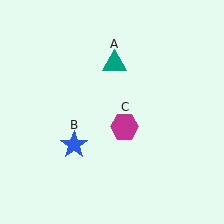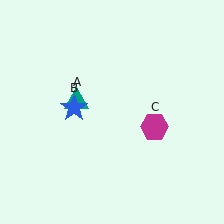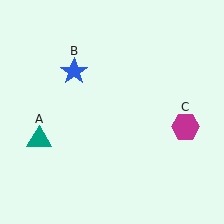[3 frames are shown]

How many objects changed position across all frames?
3 objects changed position: teal triangle (object A), blue star (object B), magenta hexagon (object C).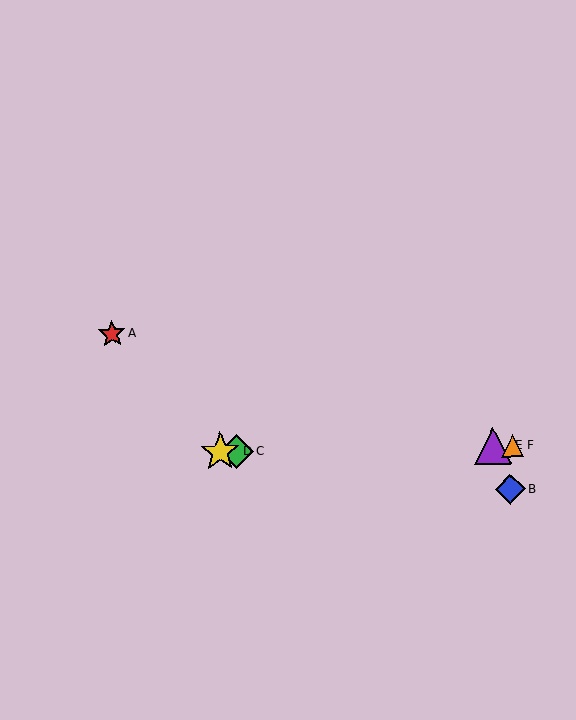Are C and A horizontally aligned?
No, C is at y≈451 and A is at y≈334.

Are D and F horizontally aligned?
Yes, both are at y≈452.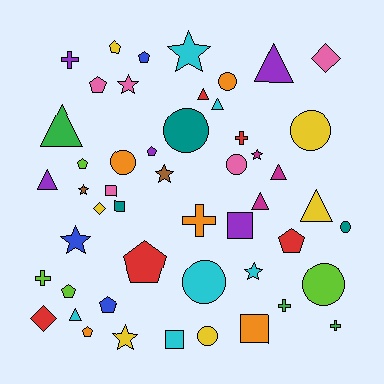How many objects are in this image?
There are 50 objects.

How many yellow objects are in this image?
There are 6 yellow objects.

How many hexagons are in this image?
There are no hexagons.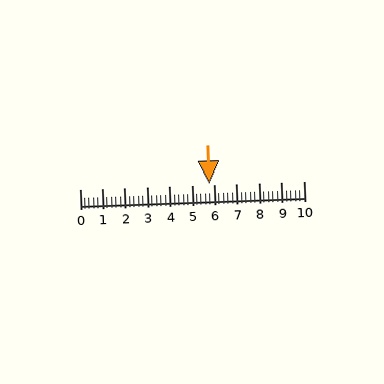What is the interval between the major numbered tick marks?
The major tick marks are spaced 1 units apart.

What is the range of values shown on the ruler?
The ruler shows values from 0 to 10.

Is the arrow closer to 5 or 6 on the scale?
The arrow is closer to 6.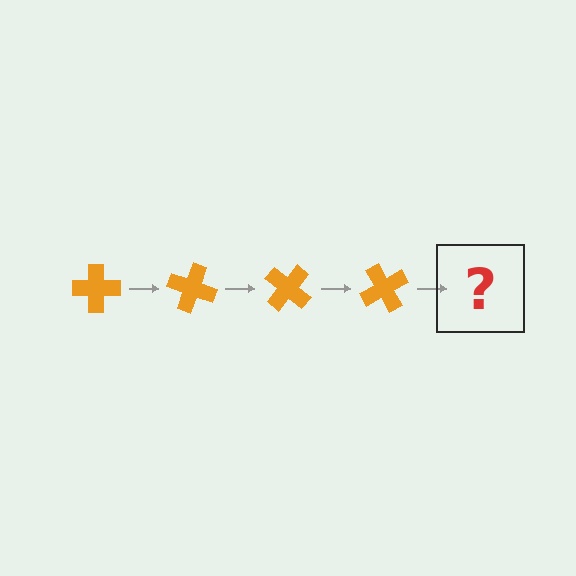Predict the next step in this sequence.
The next step is an orange cross rotated 80 degrees.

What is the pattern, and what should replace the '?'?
The pattern is that the cross rotates 20 degrees each step. The '?' should be an orange cross rotated 80 degrees.